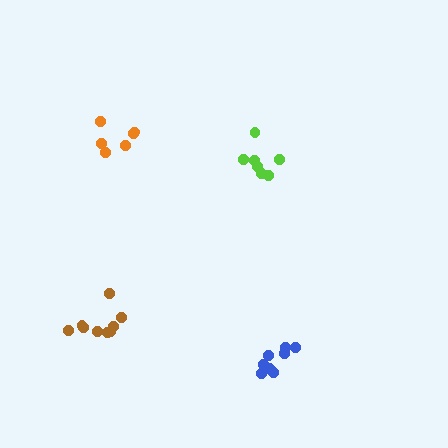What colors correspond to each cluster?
The clusters are colored: lime, orange, blue, brown.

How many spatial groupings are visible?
There are 4 spatial groupings.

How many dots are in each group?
Group 1: 7 dots, Group 2: 6 dots, Group 3: 8 dots, Group 4: 9 dots (30 total).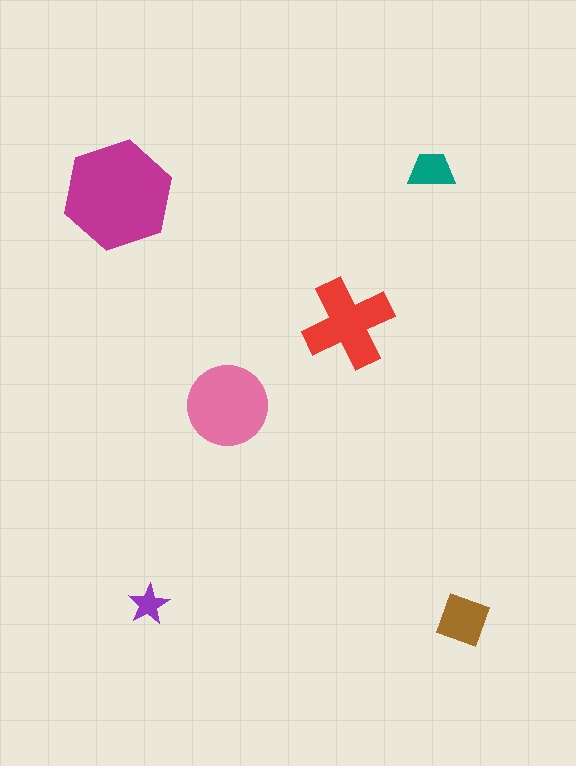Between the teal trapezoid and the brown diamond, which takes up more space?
The brown diamond.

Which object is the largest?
The magenta hexagon.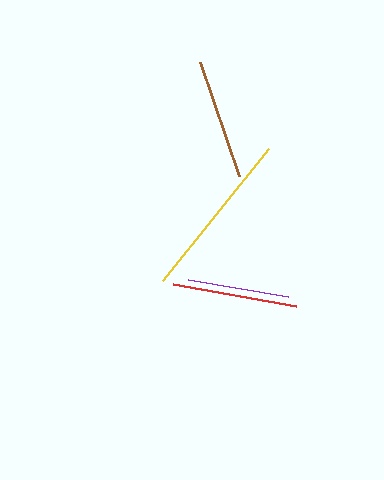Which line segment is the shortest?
The purple line is the shortest at approximately 102 pixels.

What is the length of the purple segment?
The purple segment is approximately 102 pixels long.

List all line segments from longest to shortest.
From longest to shortest: yellow, red, brown, purple.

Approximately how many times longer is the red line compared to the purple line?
The red line is approximately 1.2 times the length of the purple line.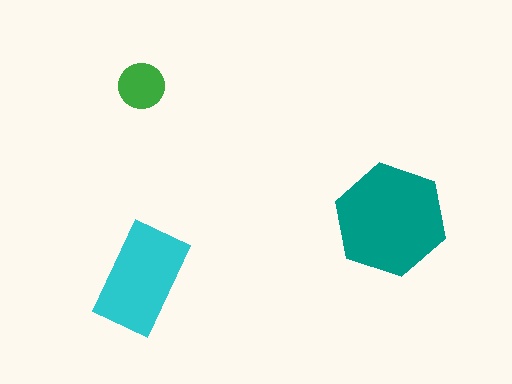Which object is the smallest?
The green circle.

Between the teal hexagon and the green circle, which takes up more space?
The teal hexagon.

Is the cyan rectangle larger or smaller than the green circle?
Larger.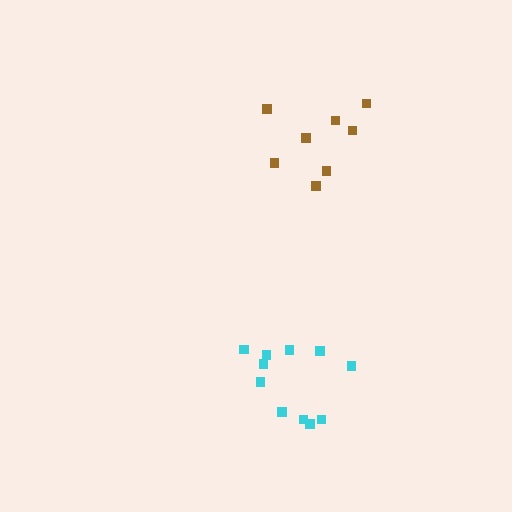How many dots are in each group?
Group 1: 11 dots, Group 2: 8 dots (19 total).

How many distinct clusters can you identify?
There are 2 distinct clusters.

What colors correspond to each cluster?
The clusters are colored: cyan, brown.